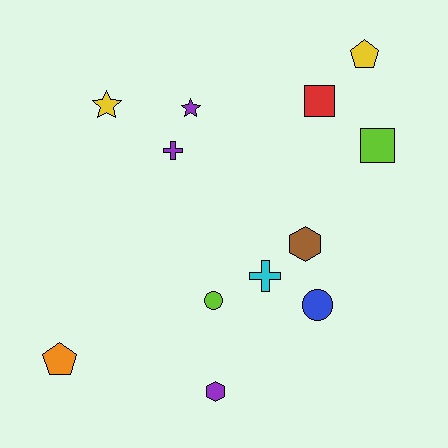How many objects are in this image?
There are 12 objects.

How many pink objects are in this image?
There are no pink objects.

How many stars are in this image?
There are 2 stars.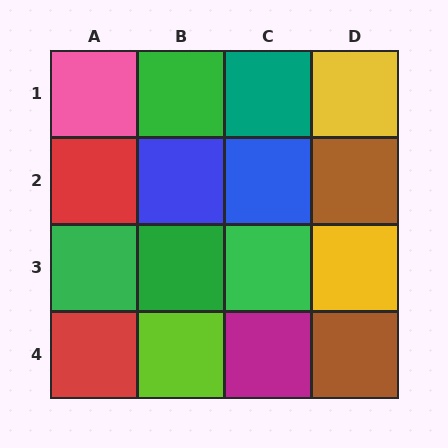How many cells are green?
4 cells are green.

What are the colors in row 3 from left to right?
Green, green, green, yellow.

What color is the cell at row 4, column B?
Lime.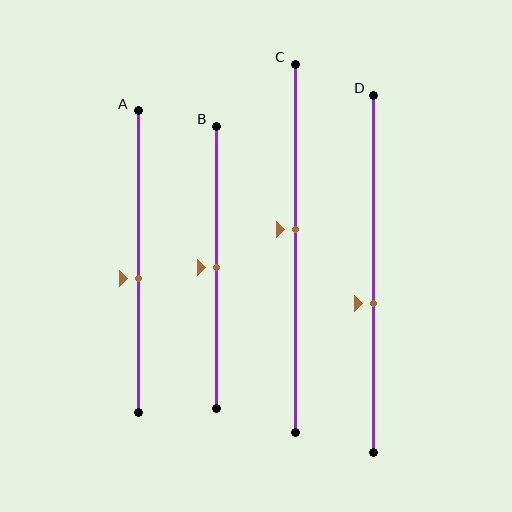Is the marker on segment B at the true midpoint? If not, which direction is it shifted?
Yes, the marker on segment B is at the true midpoint.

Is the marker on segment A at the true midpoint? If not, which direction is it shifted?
No, the marker on segment A is shifted downward by about 5% of the segment length.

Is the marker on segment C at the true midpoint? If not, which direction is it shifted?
No, the marker on segment C is shifted upward by about 5% of the segment length.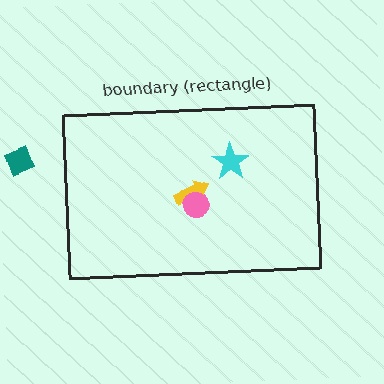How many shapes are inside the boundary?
3 inside, 1 outside.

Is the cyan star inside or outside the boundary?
Inside.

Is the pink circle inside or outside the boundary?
Inside.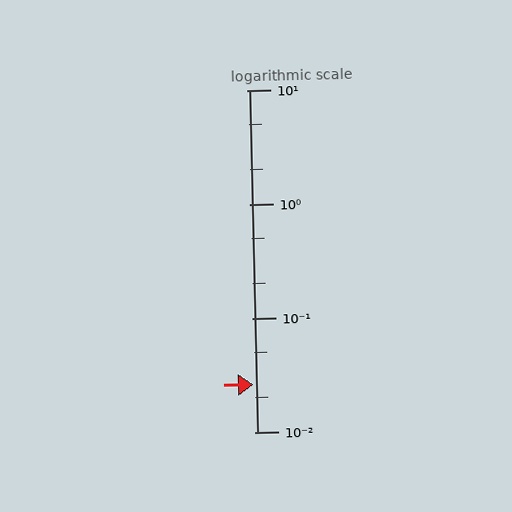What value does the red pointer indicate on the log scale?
The pointer indicates approximately 0.026.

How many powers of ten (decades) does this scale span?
The scale spans 3 decades, from 0.01 to 10.